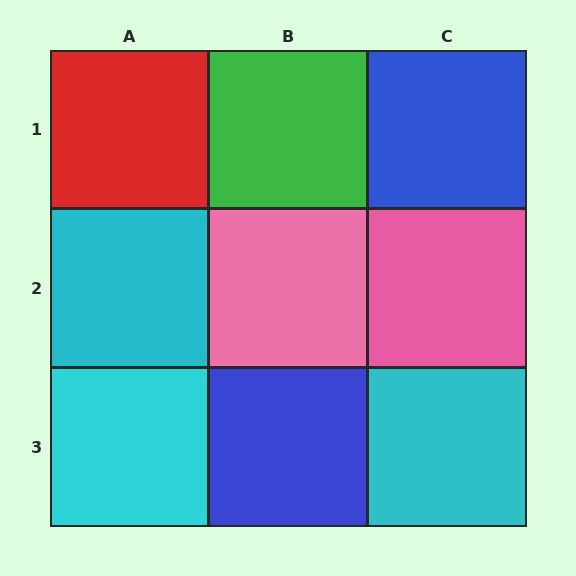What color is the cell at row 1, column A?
Red.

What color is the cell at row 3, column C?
Cyan.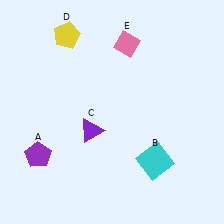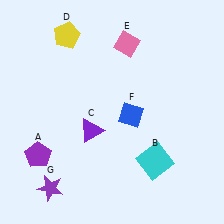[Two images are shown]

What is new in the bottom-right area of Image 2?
A blue diamond (F) was added in the bottom-right area of Image 2.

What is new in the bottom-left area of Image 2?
A purple star (G) was added in the bottom-left area of Image 2.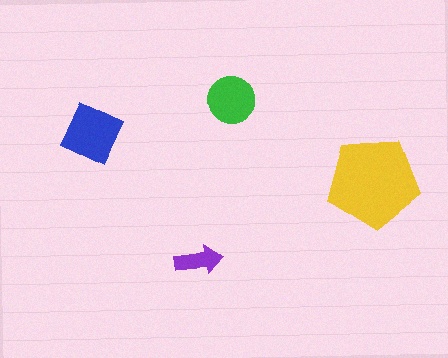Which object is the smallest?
The purple arrow.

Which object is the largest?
The yellow pentagon.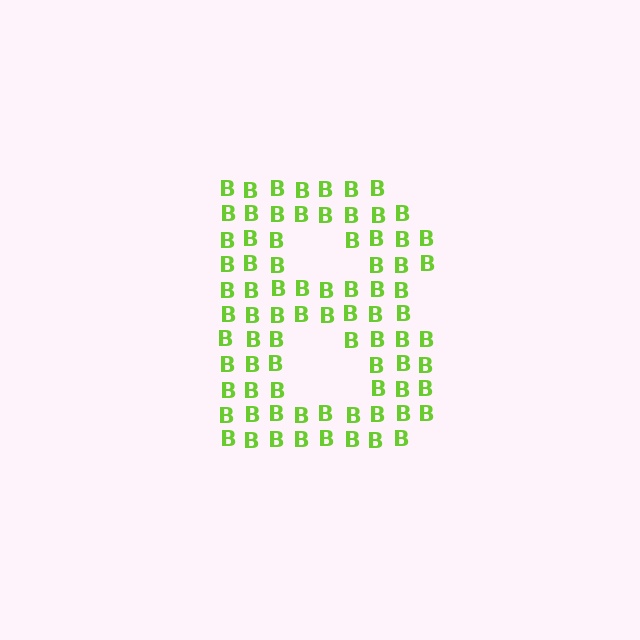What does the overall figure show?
The overall figure shows the letter B.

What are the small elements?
The small elements are letter B's.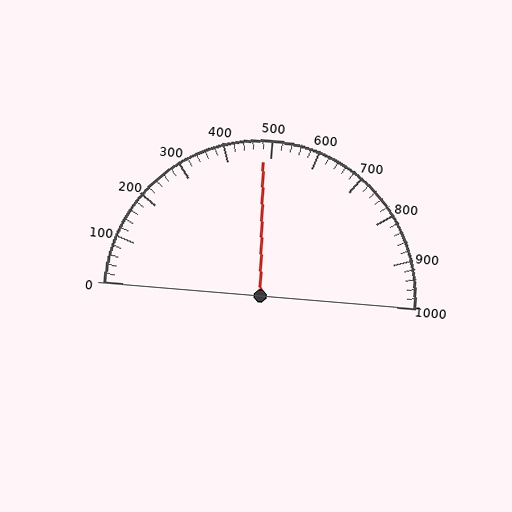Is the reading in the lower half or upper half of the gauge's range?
The reading is in the lower half of the range (0 to 1000).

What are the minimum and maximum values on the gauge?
The gauge ranges from 0 to 1000.